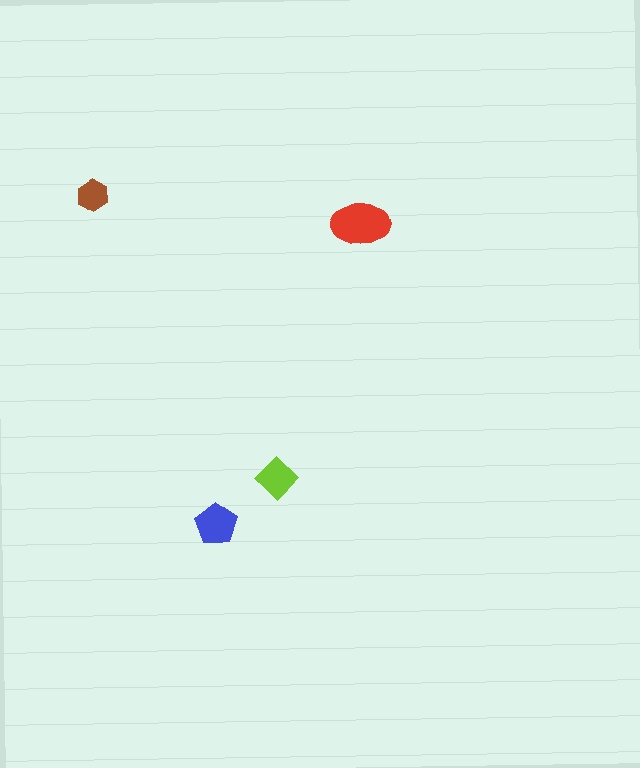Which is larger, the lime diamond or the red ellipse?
The red ellipse.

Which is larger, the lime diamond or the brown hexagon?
The lime diamond.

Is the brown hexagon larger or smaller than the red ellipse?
Smaller.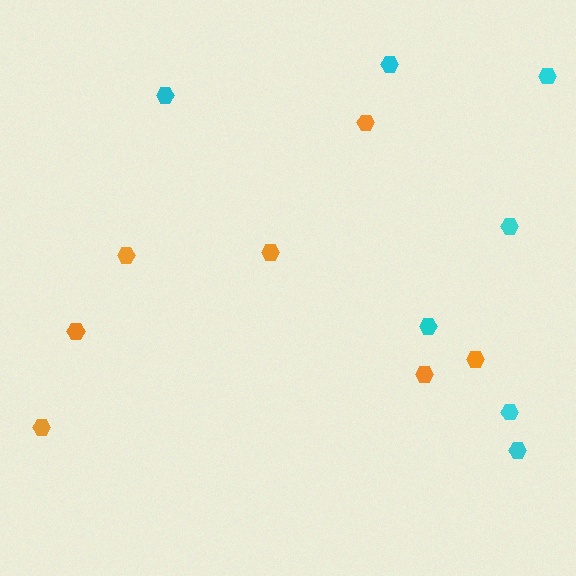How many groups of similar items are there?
There are 2 groups: one group of orange hexagons (7) and one group of cyan hexagons (7).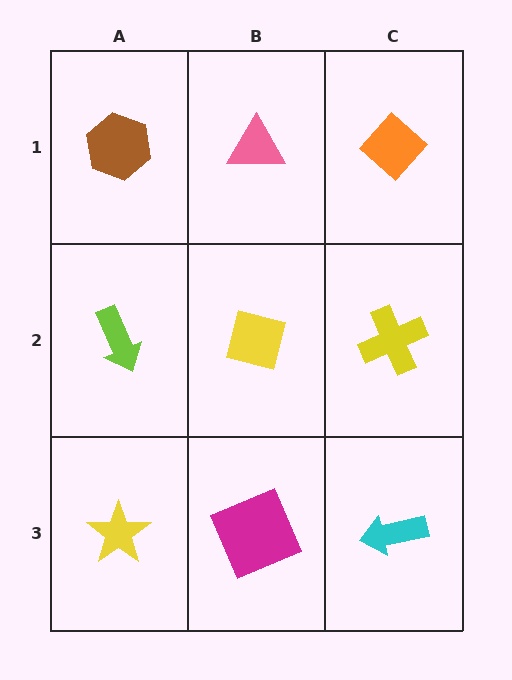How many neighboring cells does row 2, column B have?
4.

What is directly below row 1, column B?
A yellow square.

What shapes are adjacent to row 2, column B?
A pink triangle (row 1, column B), a magenta square (row 3, column B), a lime arrow (row 2, column A), a yellow cross (row 2, column C).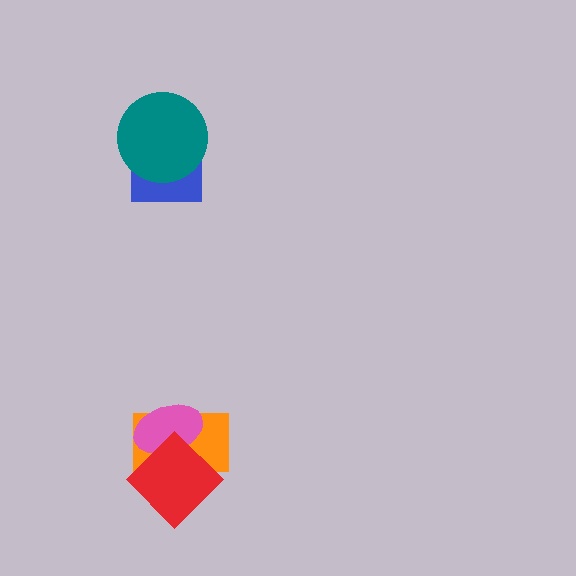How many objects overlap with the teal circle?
1 object overlaps with the teal circle.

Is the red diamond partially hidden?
No, no other shape covers it.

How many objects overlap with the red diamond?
2 objects overlap with the red diamond.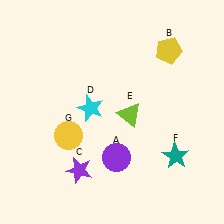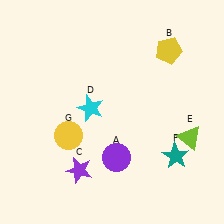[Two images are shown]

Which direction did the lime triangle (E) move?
The lime triangle (E) moved right.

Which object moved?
The lime triangle (E) moved right.